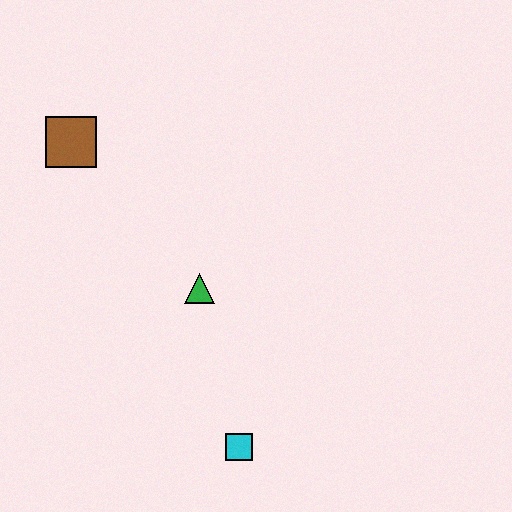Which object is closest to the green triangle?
The cyan square is closest to the green triangle.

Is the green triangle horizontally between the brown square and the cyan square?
Yes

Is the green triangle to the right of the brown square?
Yes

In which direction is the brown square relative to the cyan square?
The brown square is above the cyan square.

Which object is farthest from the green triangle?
The brown square is farthest from the green triangle.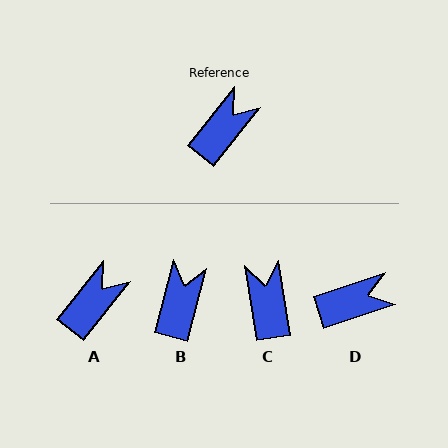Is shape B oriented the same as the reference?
No, it is off by about 24 degrees.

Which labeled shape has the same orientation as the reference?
A.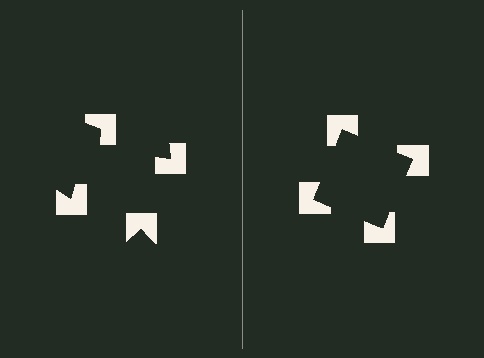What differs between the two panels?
The notched squares are positioned identically on both sides; only the wedge orientations differ. On the right they align to a square; on the left they are misaligned.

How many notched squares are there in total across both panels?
8 — 4 on each side.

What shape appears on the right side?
An illusory square.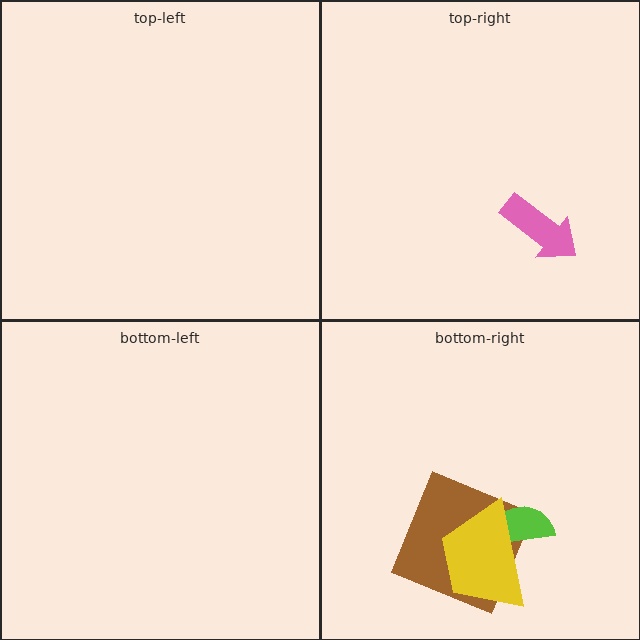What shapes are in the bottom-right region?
The brown square, the lime semicircle, the yellow trapezoid.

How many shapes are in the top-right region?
1.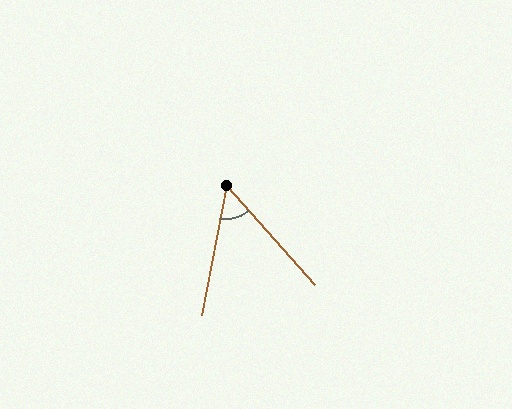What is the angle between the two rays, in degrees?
Approximately 52 degrees.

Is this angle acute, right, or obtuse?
It is acute.